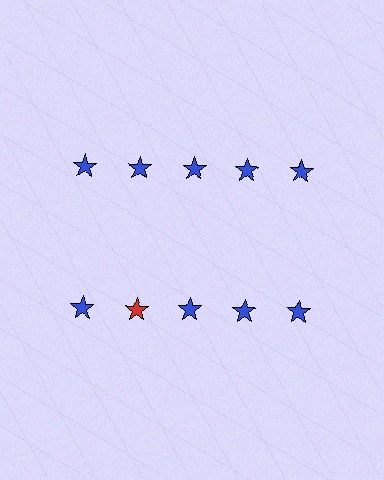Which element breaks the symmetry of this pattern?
The red star in the second row, second from left column breaks the symmetry. All other shapes are blue stars.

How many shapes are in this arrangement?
There are 10 shapes arranged in a grid pattern.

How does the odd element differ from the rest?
It has a different color: red instead of blue.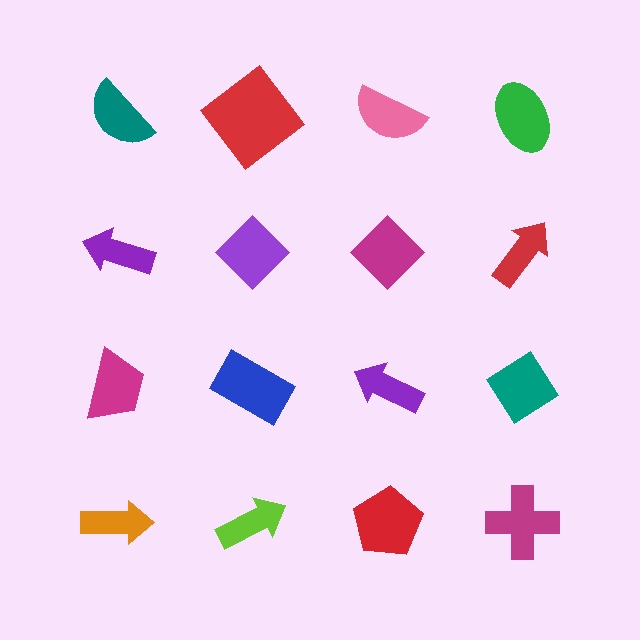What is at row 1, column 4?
A green ellipse.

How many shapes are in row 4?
4 shapes.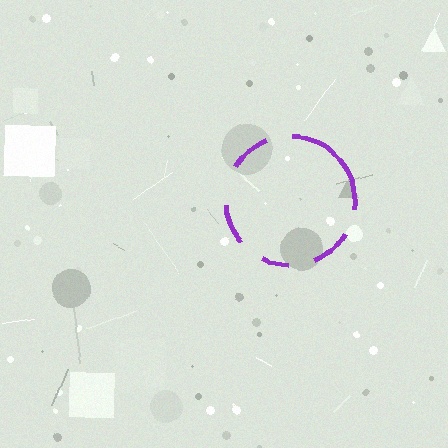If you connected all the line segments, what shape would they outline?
They would outline a circle.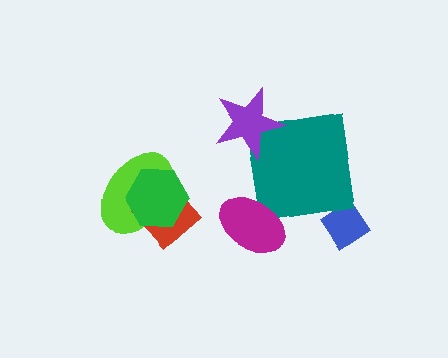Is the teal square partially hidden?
Yes, it is partially covered by another shape.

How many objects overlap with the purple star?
1 object overlaps with the purple star.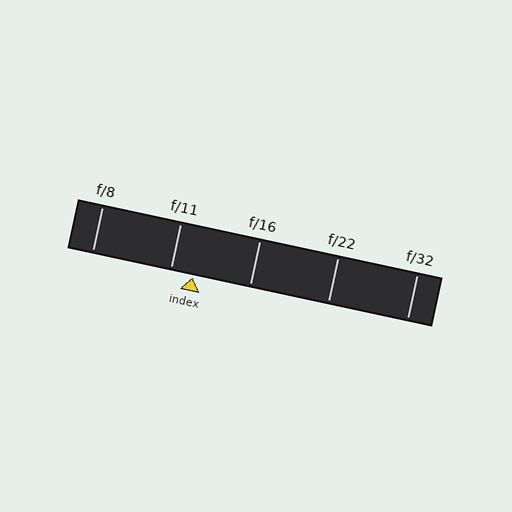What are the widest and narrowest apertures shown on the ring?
The widest aperture shown is f/8 and the narrowest is f/32.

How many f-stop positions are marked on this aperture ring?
There are 5 f-stop positions marked.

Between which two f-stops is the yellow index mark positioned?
The index mark is between f/11 and f/16.